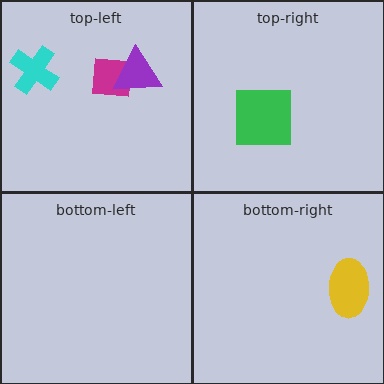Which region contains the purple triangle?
The top-left region.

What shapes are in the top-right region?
The green square.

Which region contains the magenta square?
The top-left region.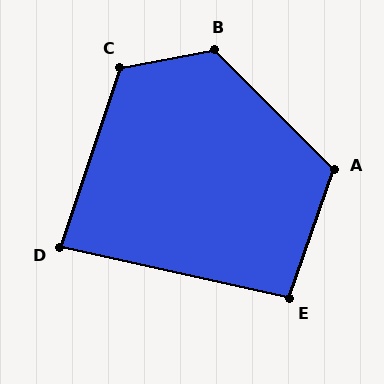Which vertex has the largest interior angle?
B, at approximately 124 degrees.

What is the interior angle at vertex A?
Approximately 116 degrees (obtuse).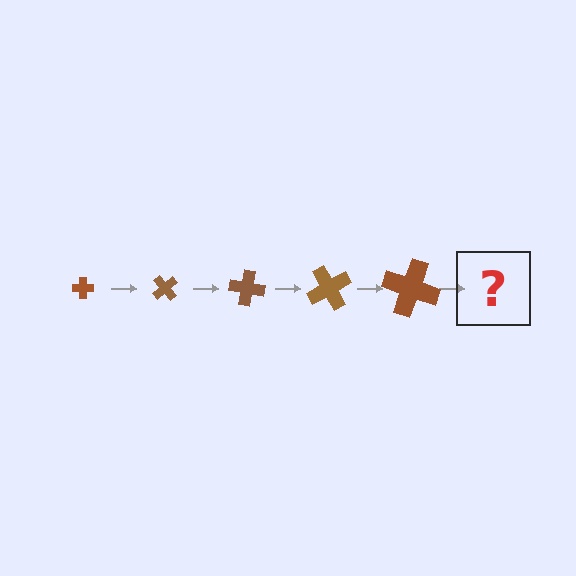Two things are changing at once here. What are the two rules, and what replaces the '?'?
The two rules are that the cross grows larger each step and it rotates 50 degrees each step. The '?' should be a cross, larger than the previous one and rotated 250 degrees from the start.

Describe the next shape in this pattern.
It should be a cross, larger than the previous one and rotated 250 degrees from the start.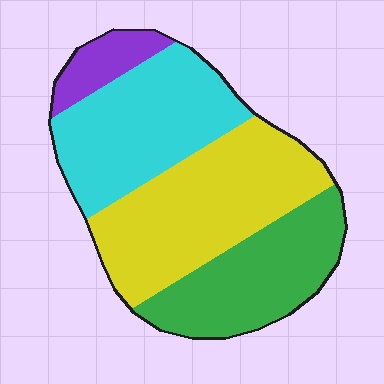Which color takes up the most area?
Yellow, at roughly 35%.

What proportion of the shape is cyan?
Cyan takes up between a sixth and a third of the shape.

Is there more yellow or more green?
Yellow.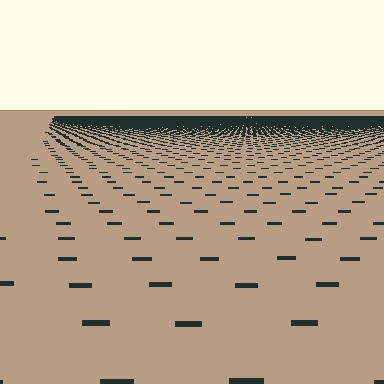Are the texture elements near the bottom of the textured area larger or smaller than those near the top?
Larger. Near the bottom, elements are closer to the viewer and appear at a bigger on-screen size.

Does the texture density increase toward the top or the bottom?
Density increases toward the top.